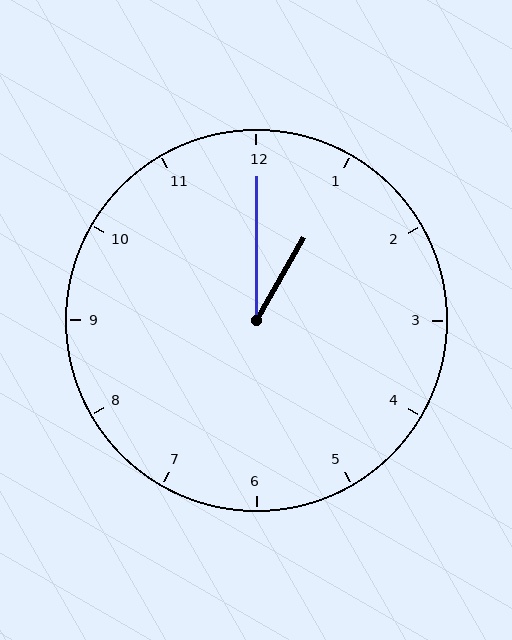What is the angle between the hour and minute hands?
Approximately 30 degrees.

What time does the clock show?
1:00.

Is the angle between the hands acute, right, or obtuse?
It is acute.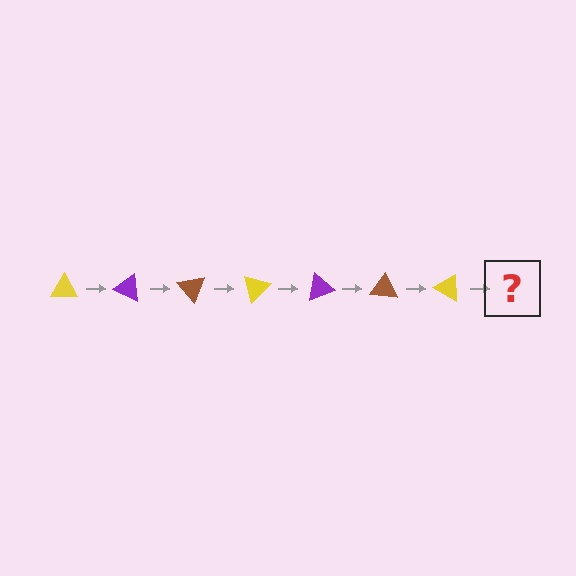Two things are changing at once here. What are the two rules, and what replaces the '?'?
The two rules are that it rotates 25 degrees each step and the color cycles through yellow, purple, and brown. The '?' should be a purple triangle, rotated 175 degrees from the start.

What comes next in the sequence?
The next element should be a purple triangle, rotated 175 degrees from the start.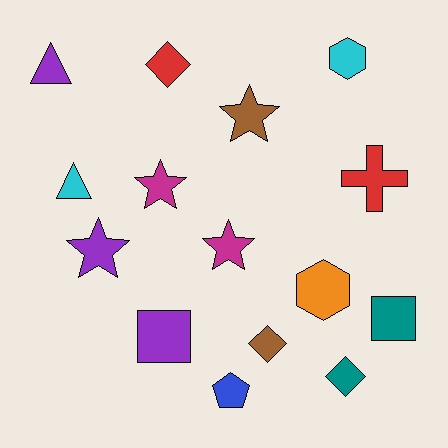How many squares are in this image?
There are 2 squares.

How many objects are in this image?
There are 15 objects.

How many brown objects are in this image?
There are 2 brown objects.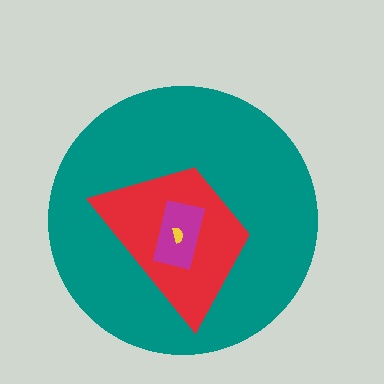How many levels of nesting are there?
4.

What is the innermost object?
The yellow semicircle.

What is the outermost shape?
The teal circle.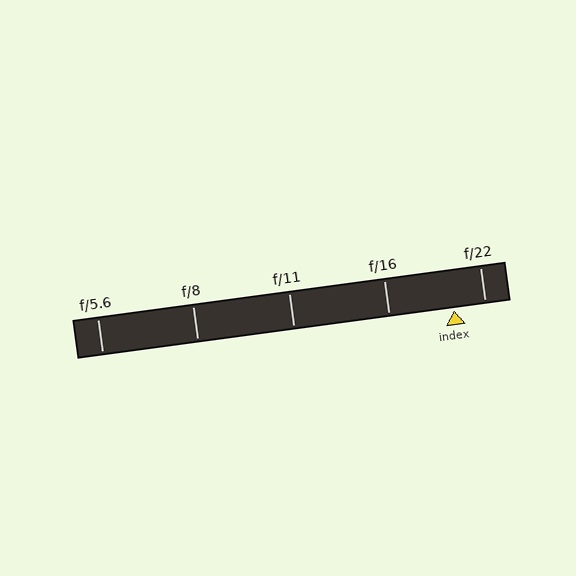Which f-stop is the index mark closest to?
The index mark is closest to f/22.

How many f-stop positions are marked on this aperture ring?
There are 5 f-stop positions marked.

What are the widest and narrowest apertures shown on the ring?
The widest aperture shown is f/5.6 and the narrowest is f/22.